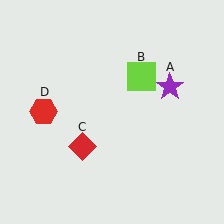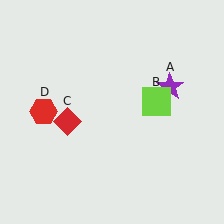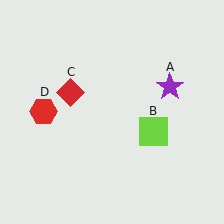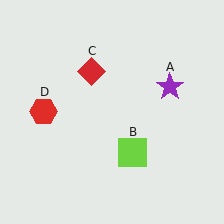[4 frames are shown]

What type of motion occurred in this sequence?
The lime square (object B), red diamond (object C) rotated clockwise around the center of the scene.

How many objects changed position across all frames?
2 objects changed position: lime square (object B), red diamond (object C).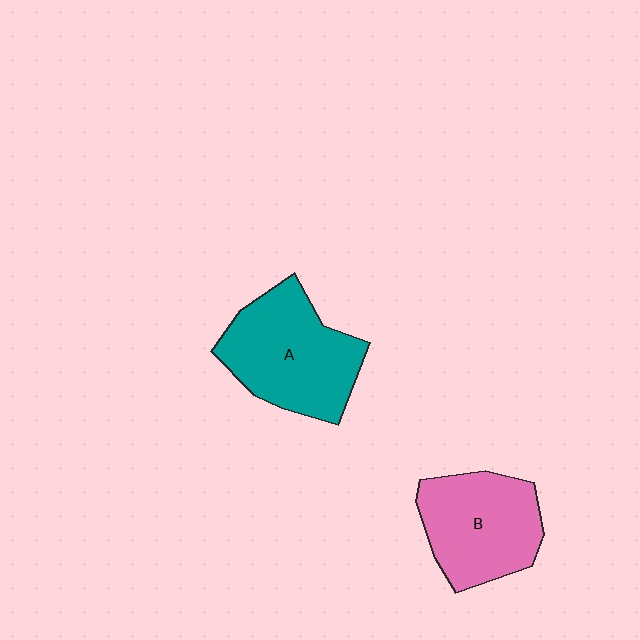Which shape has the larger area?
Shape A (teal).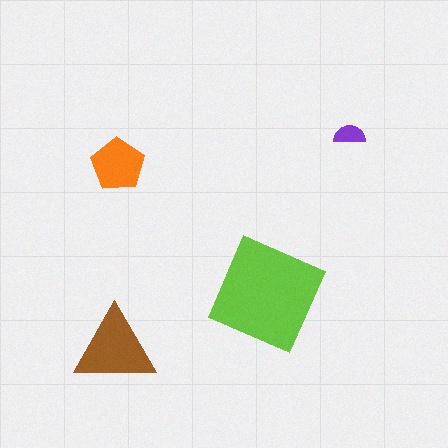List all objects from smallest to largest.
The purple semicircle, the orange pentagon, the brown triangle, the lime diamond.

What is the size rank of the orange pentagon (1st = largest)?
3rd.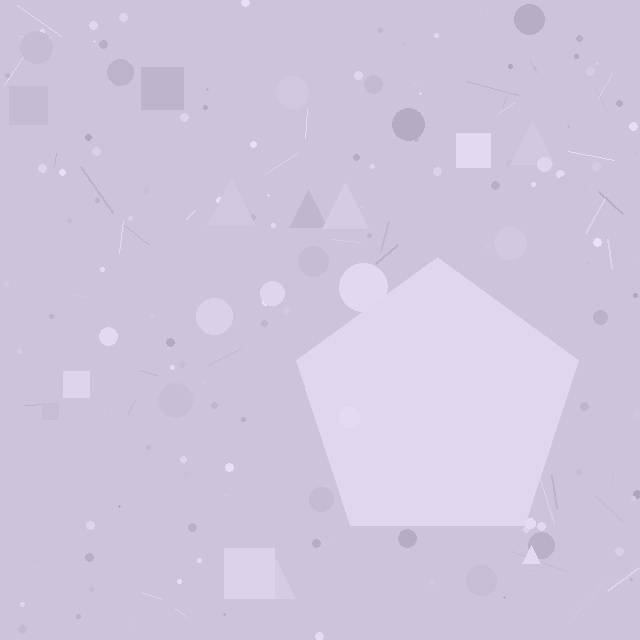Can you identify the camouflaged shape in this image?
The camouflaged shape is a pentagon.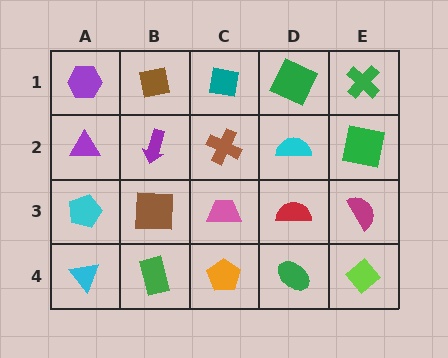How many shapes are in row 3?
5 shapes.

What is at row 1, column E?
A green cross.